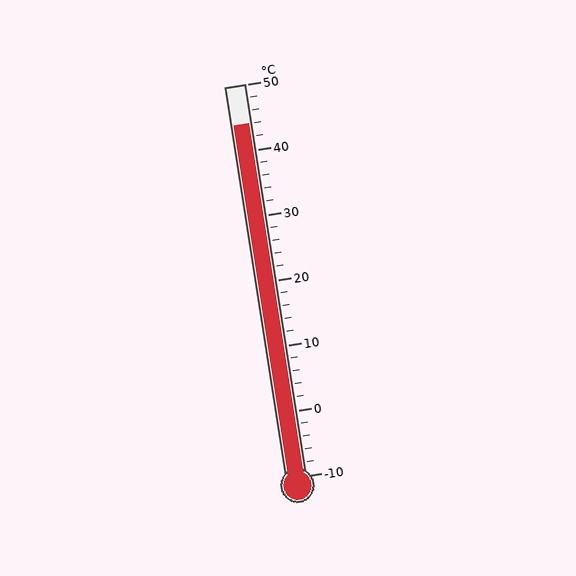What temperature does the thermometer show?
The thermometer shows approximately 44°C.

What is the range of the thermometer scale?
The thermometer scale ranges from -10°C to 50°C.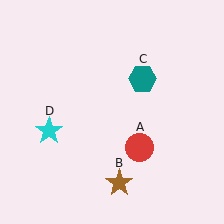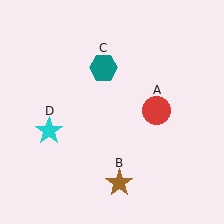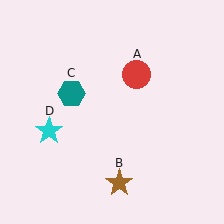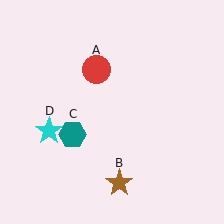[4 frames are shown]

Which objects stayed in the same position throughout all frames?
Brown star (object B) and cyan star (object D) remained stationary.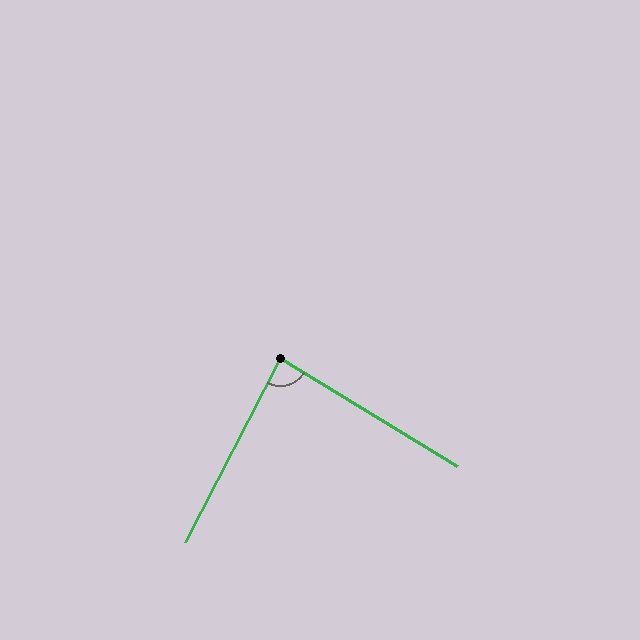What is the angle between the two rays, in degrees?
Approximately 86 degrees.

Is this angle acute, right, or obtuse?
It is approximately a right angle.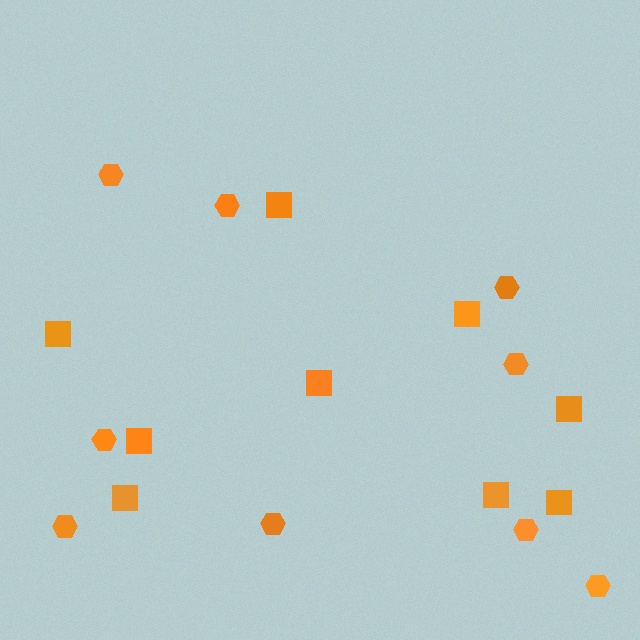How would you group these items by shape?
There are 2 groups: one group of hexagons (9) and one group of squares (9).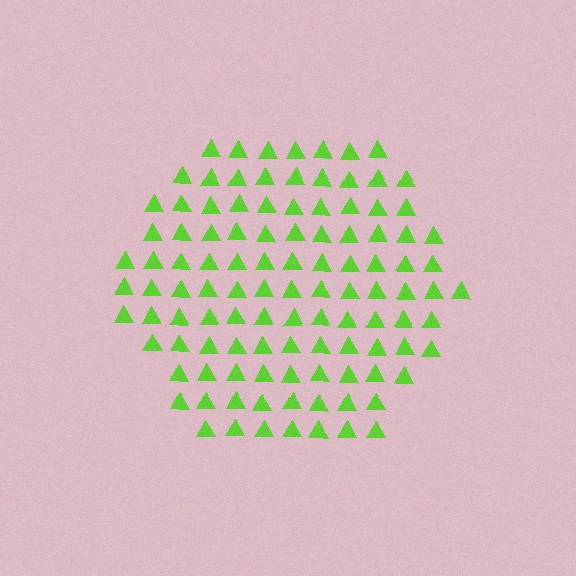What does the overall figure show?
The overall figure shows a hexagon.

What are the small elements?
The small elements are triangles.